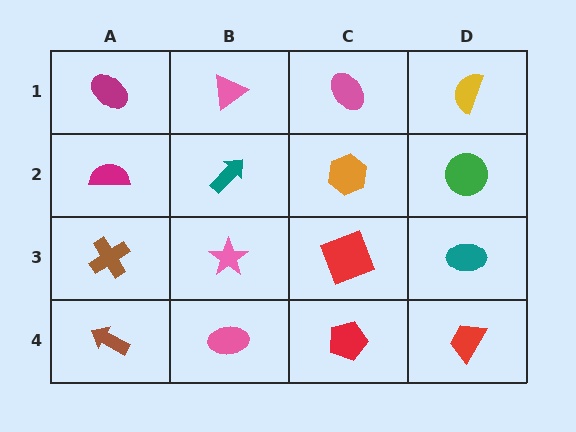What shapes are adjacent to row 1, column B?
A teal arrow (row 2, column B), a magenta ellipse (row 1, column A), a pink ellipse (row 1, column C).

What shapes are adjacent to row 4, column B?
A pink star (row 3, column B), a brown arrow (row 4, column A), a red pentagon (row 4, column C).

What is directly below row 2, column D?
A teal ellipse.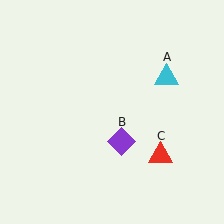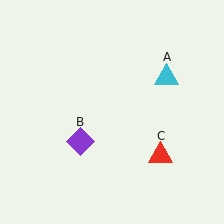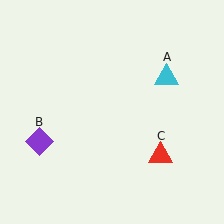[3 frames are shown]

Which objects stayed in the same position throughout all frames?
Cyan triangle (object A) and red triangle (object C) remained stationary.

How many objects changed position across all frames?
1 object changed position: purple diamond (object B).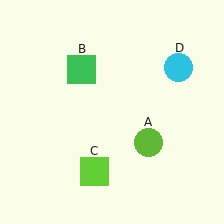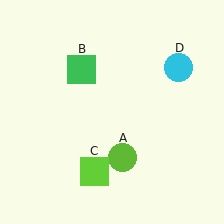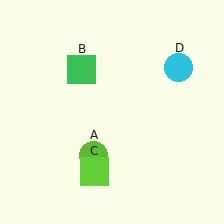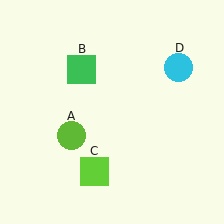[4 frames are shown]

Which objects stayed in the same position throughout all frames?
Green square (object B) and lime square (object C) and cyan circle (object D) remained stationary.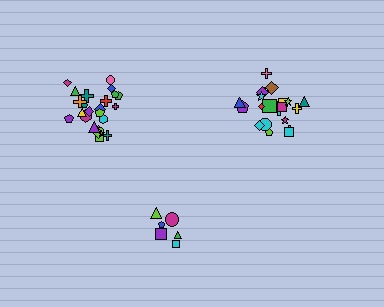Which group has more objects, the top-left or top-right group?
The top-left group.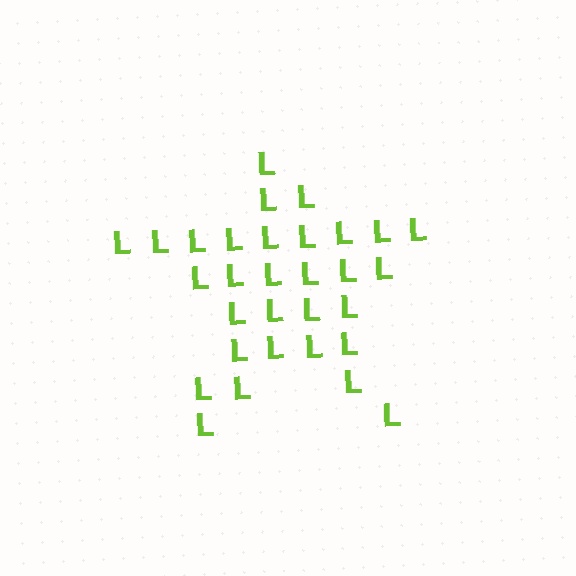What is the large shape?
The large shape is a star.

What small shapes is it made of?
It is made of small letter L's.